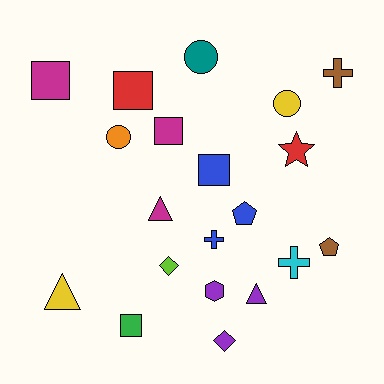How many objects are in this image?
There are 20 objects.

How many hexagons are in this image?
There is 1 hexagon.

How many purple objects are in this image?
There are 3 purple objects.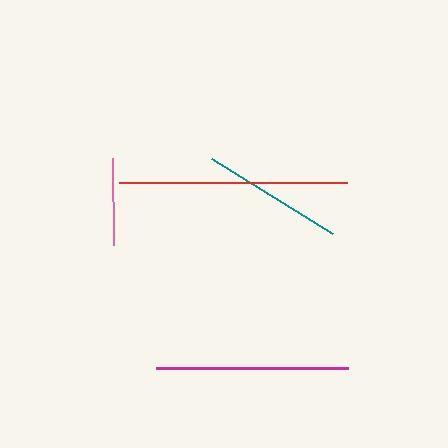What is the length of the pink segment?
The pink segment is approximately 87 pixels long.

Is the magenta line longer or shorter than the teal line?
The magenta line is longer than the teal line.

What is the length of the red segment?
The red segment is approximately 229 pixels long.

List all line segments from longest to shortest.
From longest to shortest: red, magenta, teal, pink.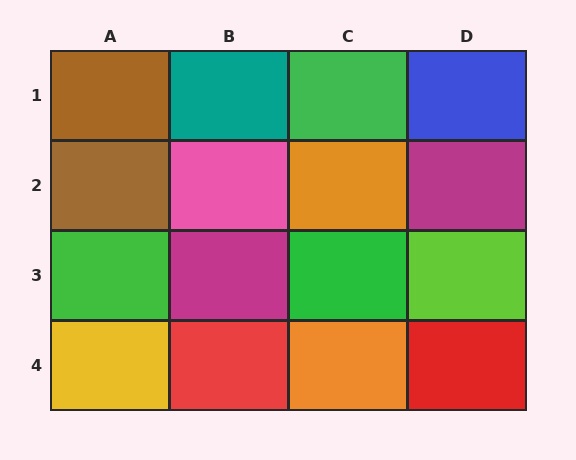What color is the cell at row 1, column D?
Blue.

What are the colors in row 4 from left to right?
Yellow, red, orange, red.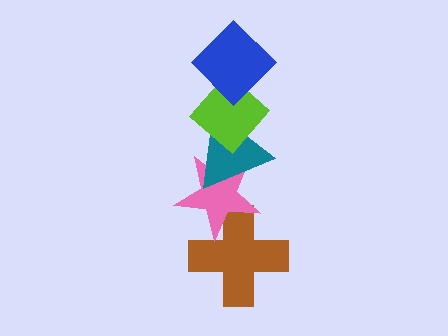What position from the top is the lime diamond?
The lime diamond is 2nd from the top.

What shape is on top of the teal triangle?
The lime diamond is on top of the teal triangle.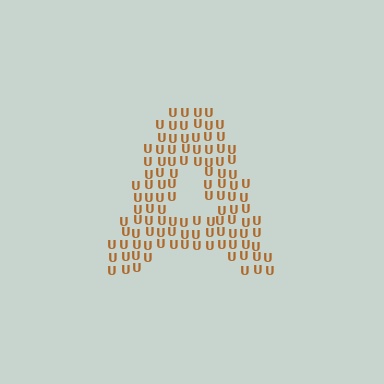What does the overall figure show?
The overall figure shows the letter A.